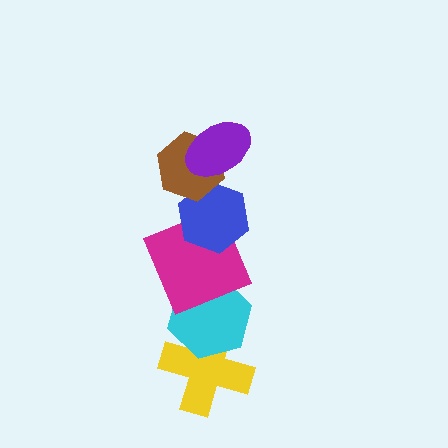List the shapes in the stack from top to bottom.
From top to bottom: the purple ellipse, the brown hexagon, the blue hexagon, the magenta square, the cyan hexagon, the yellow cross.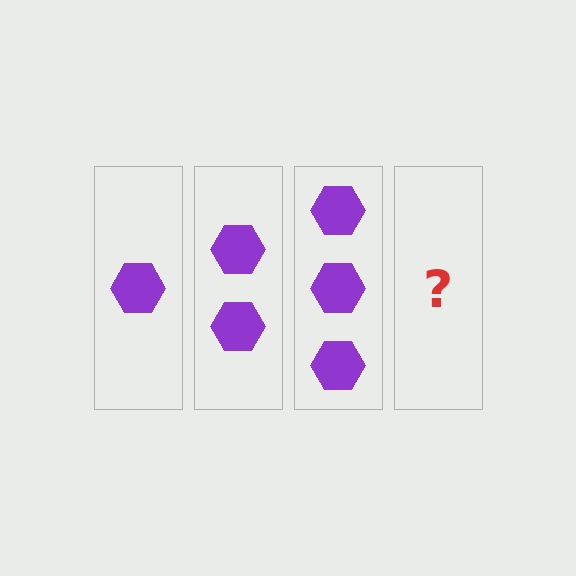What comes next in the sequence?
The next element should be 4 hexagons.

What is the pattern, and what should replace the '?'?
The pattern is that each step adds one more hexagon. The '?' should be 4 hexagons.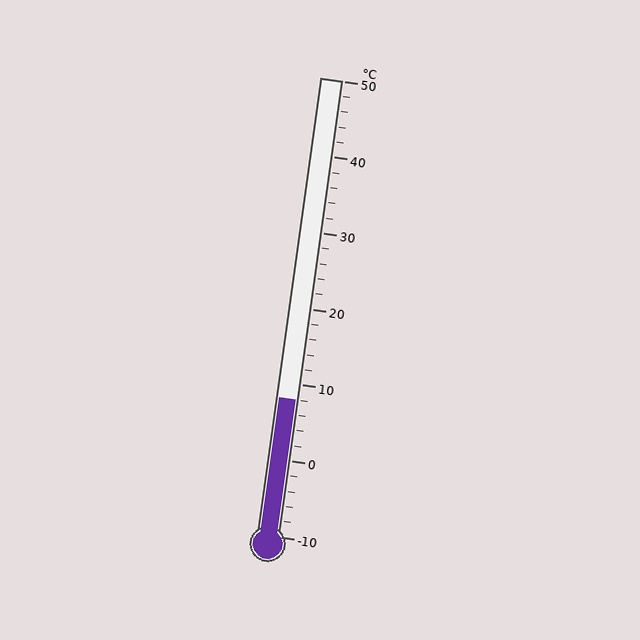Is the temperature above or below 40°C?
The temperature is below 40°C.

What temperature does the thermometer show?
The thermometer shows approximately 8°C.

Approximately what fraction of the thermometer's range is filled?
The thermometer is filled to approximately 30% of its range.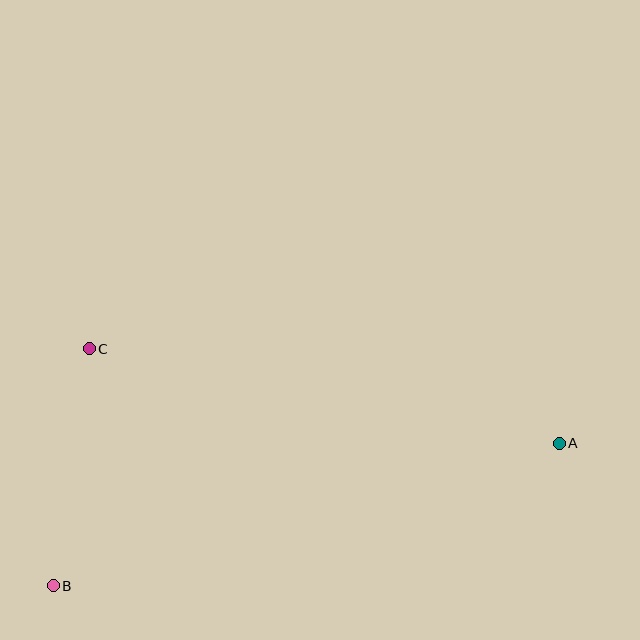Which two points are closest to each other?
Points B and C are closest to each other.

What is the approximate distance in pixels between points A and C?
The distance between A and C is approximately 479 pixels.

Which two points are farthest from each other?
Points A and B are farthest from each other.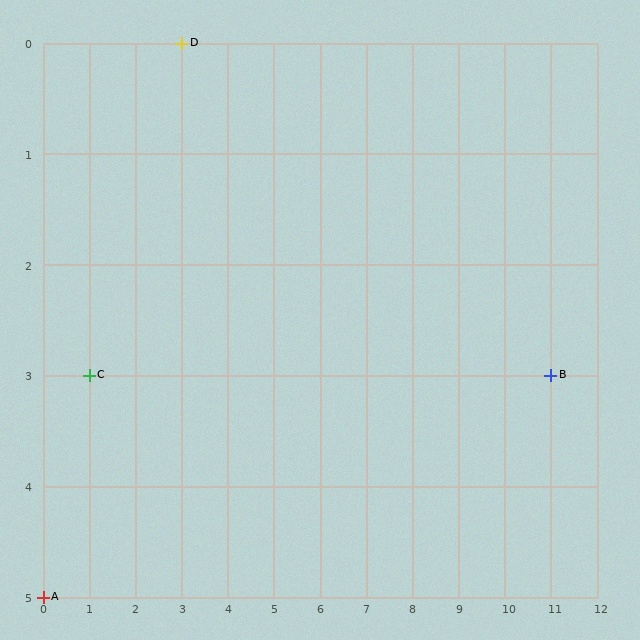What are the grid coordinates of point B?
Point B is at grid coordinates (11, 3).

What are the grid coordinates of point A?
Point A is at grid coordinates (0, 5).